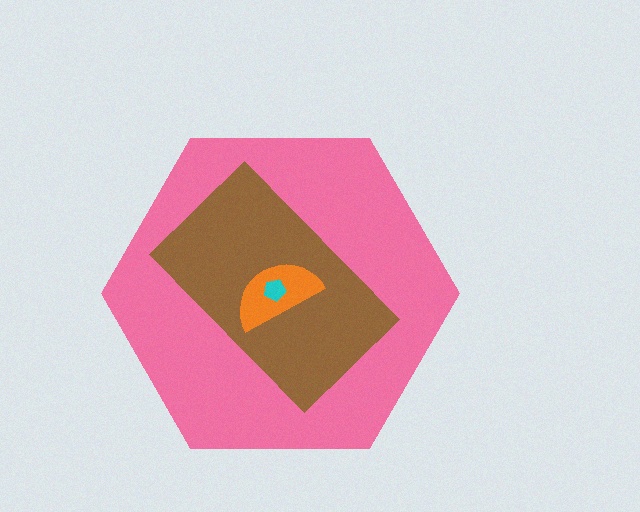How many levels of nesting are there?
4.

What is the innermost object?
The cyan pentagon.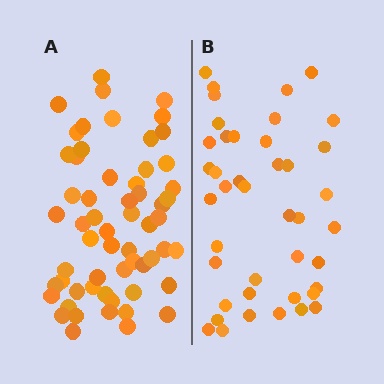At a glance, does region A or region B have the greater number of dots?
Region A (the left region) has more dots.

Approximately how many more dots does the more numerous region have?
Region A has approximately 15 more dots than region B.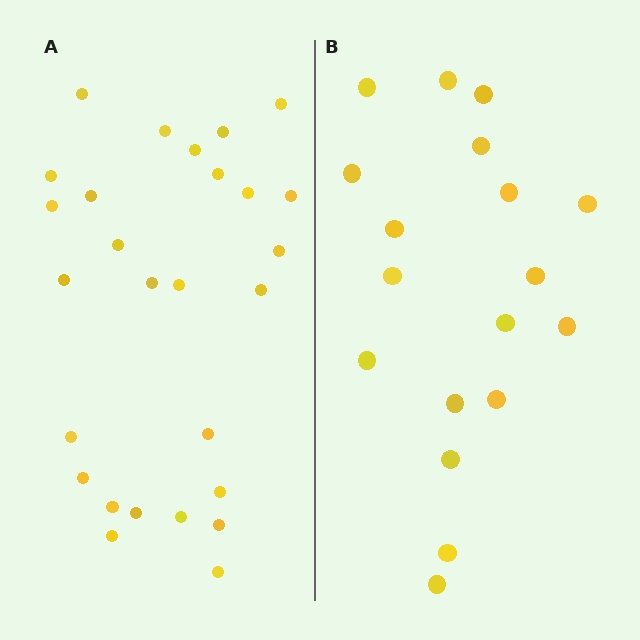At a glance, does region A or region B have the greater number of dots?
Region A (the left region) has more dots.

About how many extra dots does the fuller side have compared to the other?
Region A has roughly 8 or so more dots than region B.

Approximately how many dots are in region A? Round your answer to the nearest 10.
About 30 dots. (The exact count is 27, which rounds to 30.)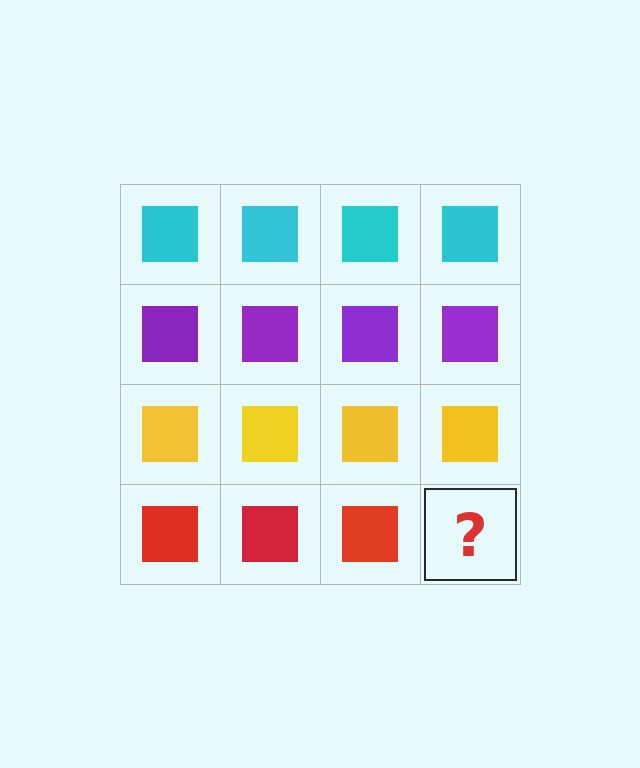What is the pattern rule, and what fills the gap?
The rule is that each row has a consistent color. The gap should be filled with a red square.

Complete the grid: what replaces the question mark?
The question mark should be replaced with a red square.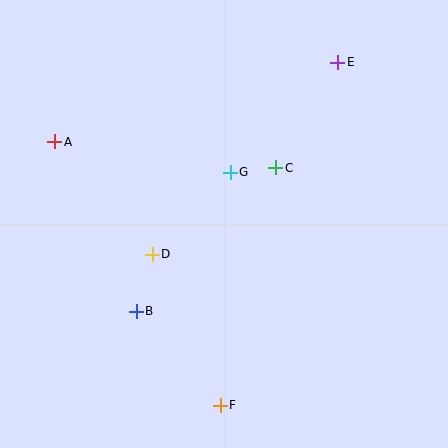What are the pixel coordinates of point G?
Point G is at (230, 172).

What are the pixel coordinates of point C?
Point C is at (276, 168).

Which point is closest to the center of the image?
Point G at (230, 172) is closest to the center.